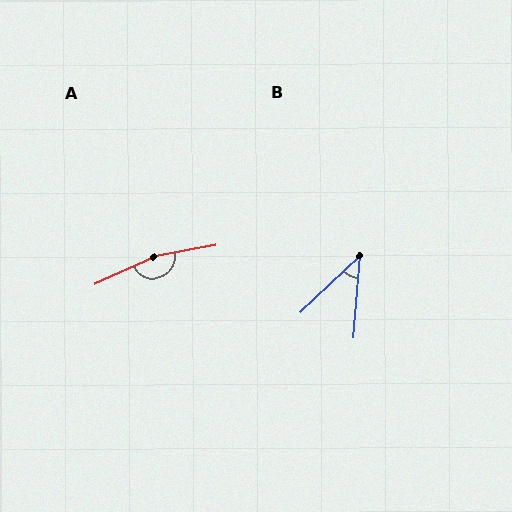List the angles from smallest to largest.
B (42°), A (166°).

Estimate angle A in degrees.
Approximately 166 degrees.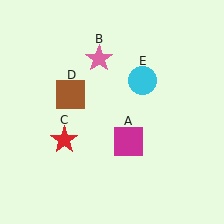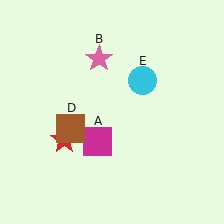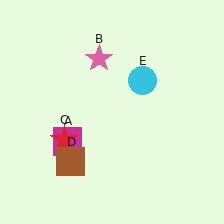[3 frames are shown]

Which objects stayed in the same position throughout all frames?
Pink star (object B) and red star (object C) and cyan circle (object E) remained stationary.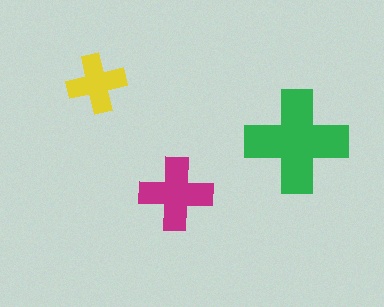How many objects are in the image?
There are 3 objects in the image.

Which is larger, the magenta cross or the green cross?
The green one.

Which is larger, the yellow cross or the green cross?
The green one.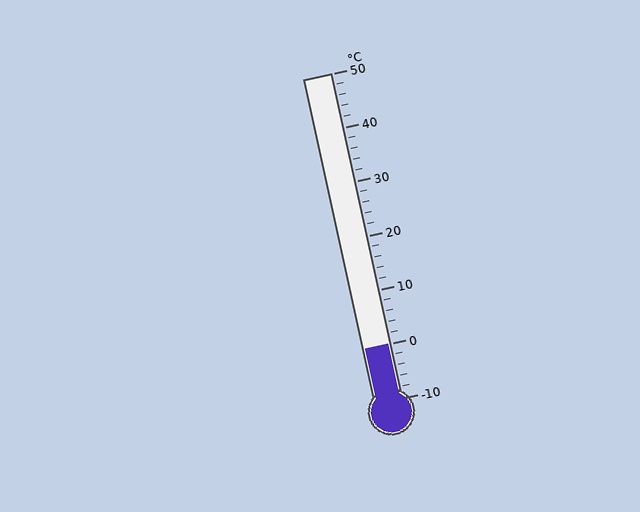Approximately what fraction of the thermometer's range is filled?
The thermometer is filled to approximately 15% of its range.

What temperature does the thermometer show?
The thermometer shows approximately 0°C.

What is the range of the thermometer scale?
The thermometer scale ranges from -10°C to 50°C.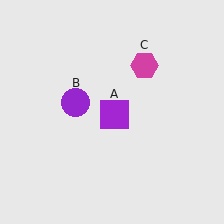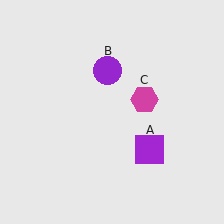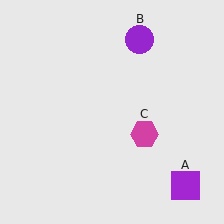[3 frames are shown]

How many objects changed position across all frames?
3 objects changed position: purple square (object A), purple circle (object B), magenta hexagon (object C).